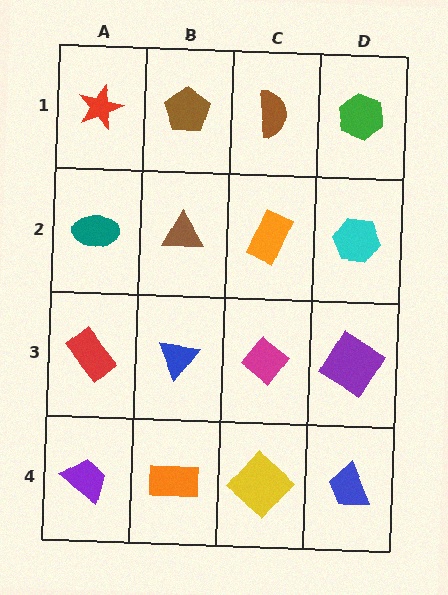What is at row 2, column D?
A cyan hexagon.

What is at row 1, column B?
A brown pentagon.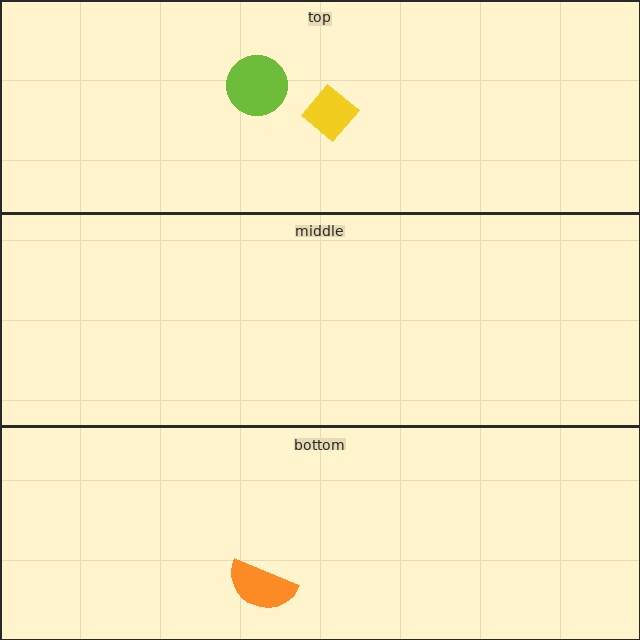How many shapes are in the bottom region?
1.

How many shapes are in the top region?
2.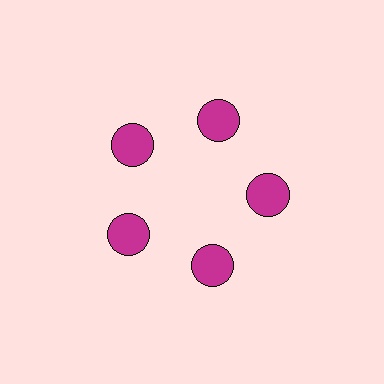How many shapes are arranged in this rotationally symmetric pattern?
There are 5 shapes, arranged in 5 groups of 1.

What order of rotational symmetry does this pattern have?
This pattern has 5-fold rotational symmetry.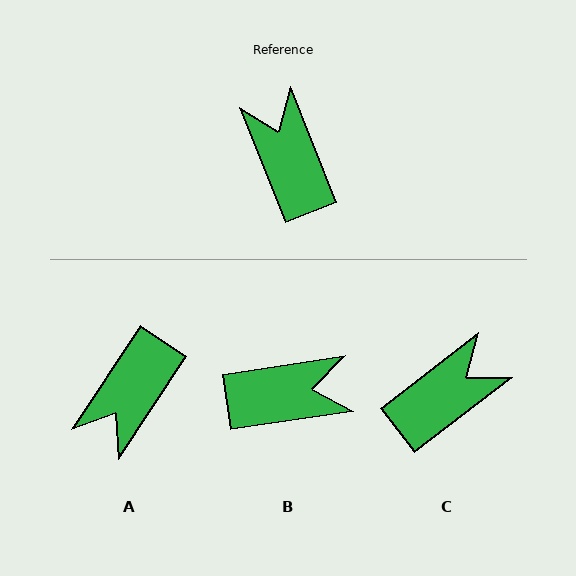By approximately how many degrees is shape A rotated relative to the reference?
Approximately 125 degrees counter-clockwise.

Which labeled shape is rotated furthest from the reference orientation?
A, about 125 degrees away.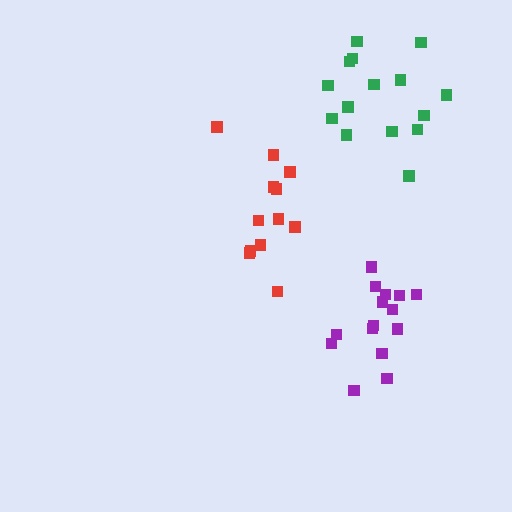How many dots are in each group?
Group 1: 12 dots, Group 2: 15 dots, Group 3: 15 dots (42 total).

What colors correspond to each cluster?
The clusters are colored: red, green, purple.